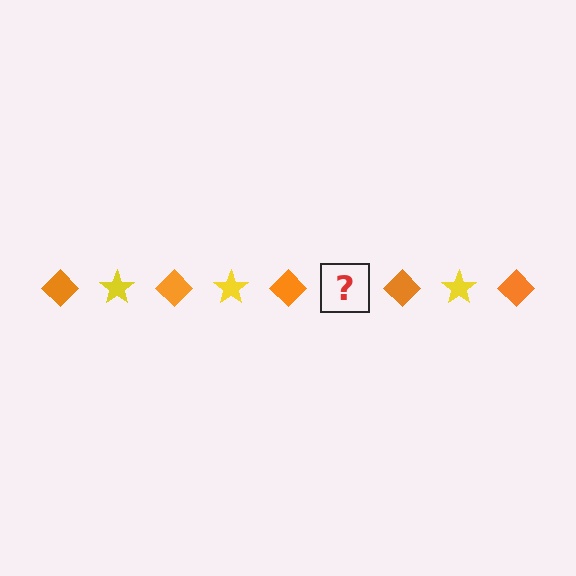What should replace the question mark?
The question mark should be replaced with a yellow star.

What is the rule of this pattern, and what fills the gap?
The rule is that the pattern alternates between orange diamond and yellow star. The gap should be filled with a yellow star.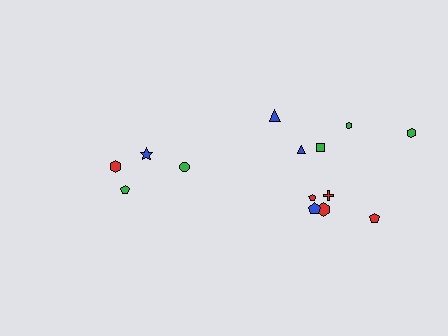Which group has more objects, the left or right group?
The right group.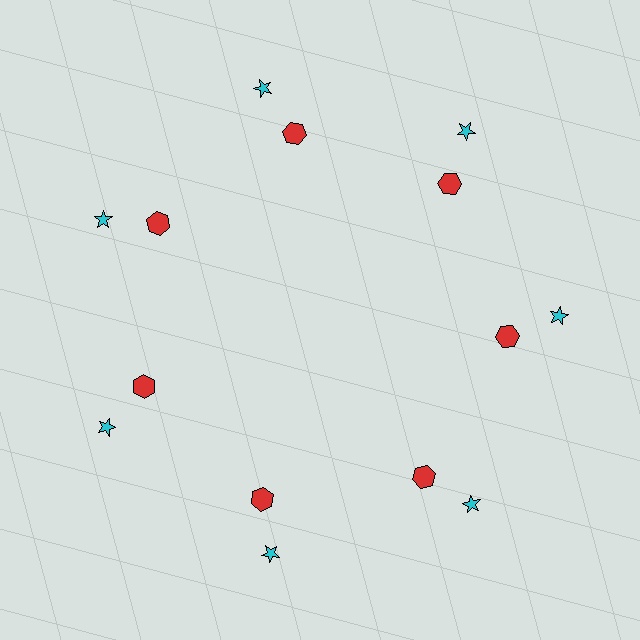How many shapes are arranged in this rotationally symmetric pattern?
There are 14 shapes, arranged in 7 groups of 2.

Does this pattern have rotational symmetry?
Yes, this pattern has 7-fold rotational symmetry. It looks the same after rotating 51 degrees around the center.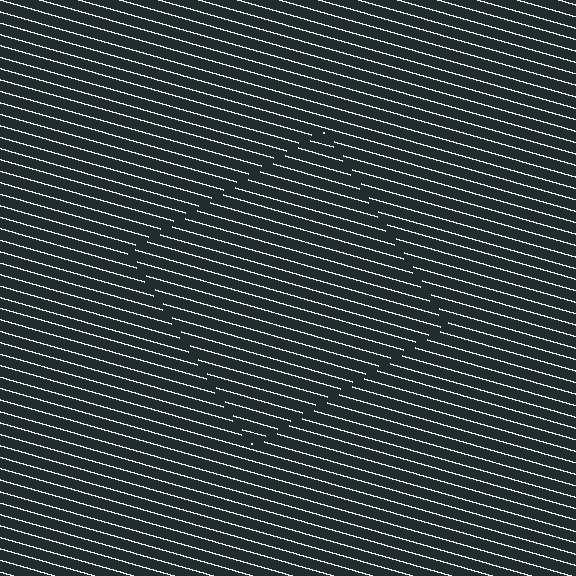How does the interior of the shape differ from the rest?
The interior of the shape contains the same grating, shifted by half a period — the contour is defined by the phase discontinuity where line-ends from the inner and outer gratings abut.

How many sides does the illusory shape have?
4 sides — the line-ends trace a square.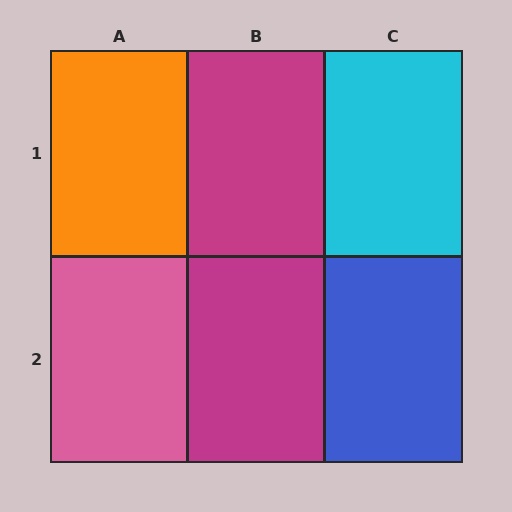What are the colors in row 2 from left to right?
Pink, magenta, blue.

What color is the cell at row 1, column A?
Orange.